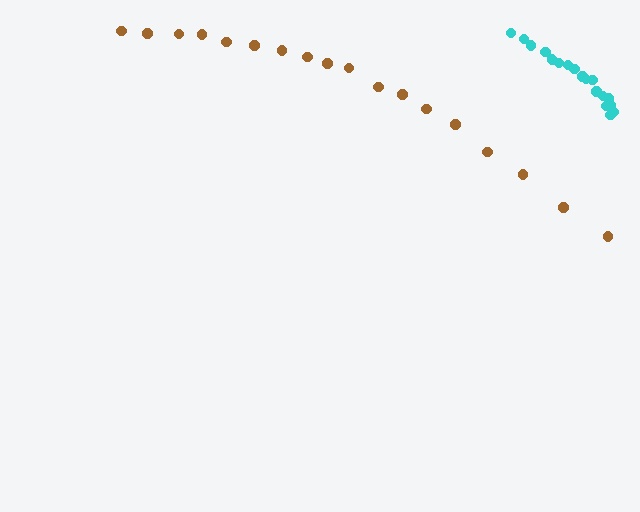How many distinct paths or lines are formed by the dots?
There are 2 distinct paths.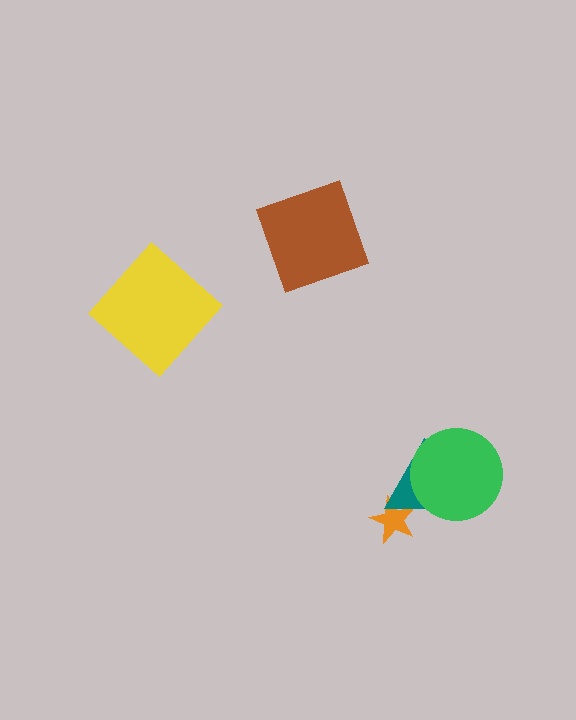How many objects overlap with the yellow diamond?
0 objects overlap with the yellow diamond.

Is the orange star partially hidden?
Yes, it is partially covered by another shape.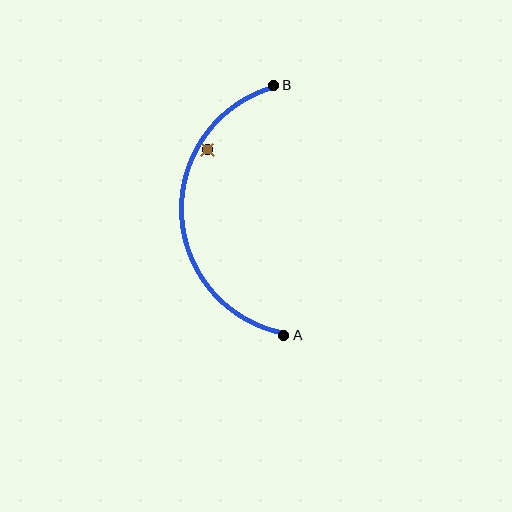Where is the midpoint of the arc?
The arc midpoint is the point on the curve farthest from the straight line joining A and B. It sits to the left of that line.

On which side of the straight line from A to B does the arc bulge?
The arc bulges to the left of the straight line connecting A and B.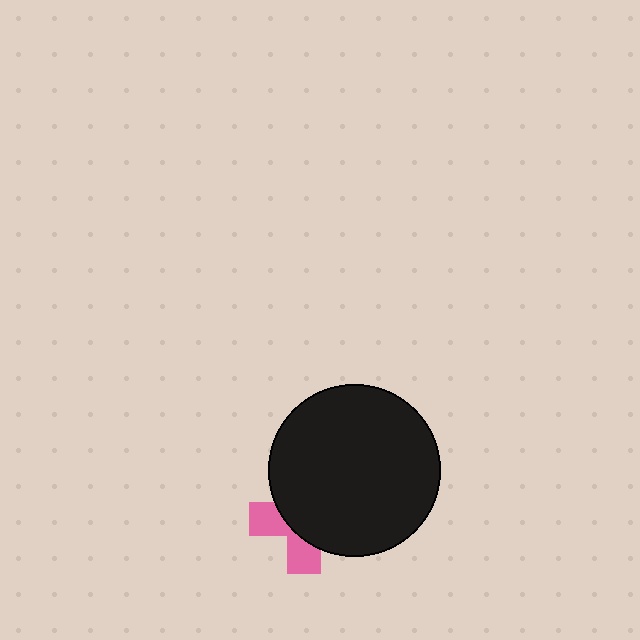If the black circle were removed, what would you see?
You would see the complete pink cross.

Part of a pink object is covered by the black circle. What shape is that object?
It is a cross.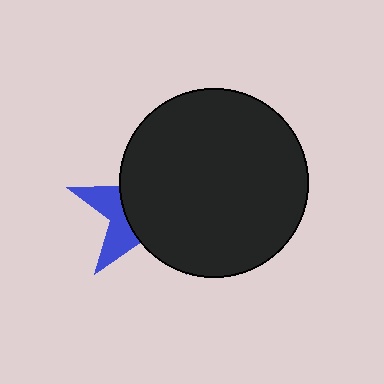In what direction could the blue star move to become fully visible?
The blue star could move left. That would shift it out from behind the black circle entirely.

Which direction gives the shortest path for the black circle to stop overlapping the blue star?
Moving right gives the shortest separation.